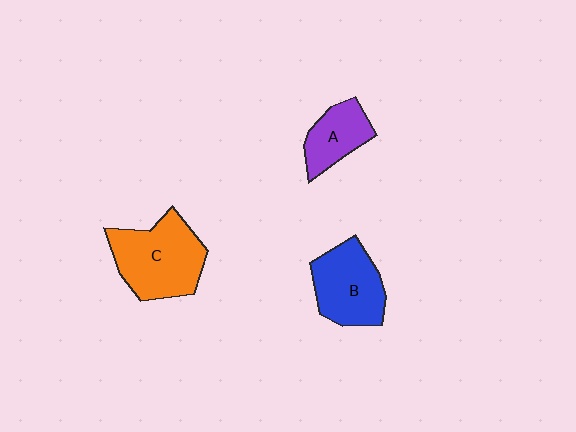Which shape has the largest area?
Shape C (orange).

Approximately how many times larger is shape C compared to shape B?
Approximately 1.2 times.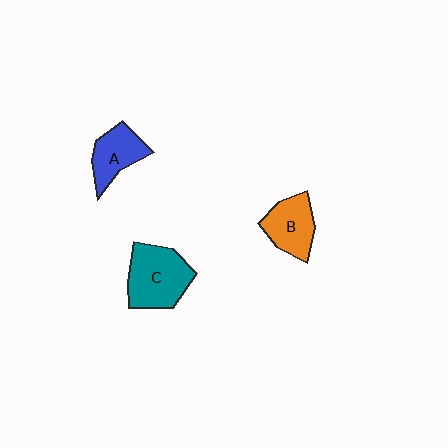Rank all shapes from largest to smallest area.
From largest to smallest: C (teal), B (orange), A (blue).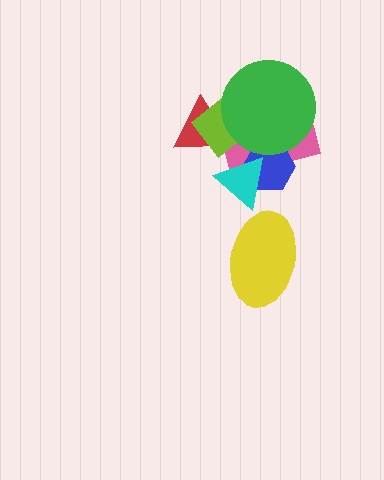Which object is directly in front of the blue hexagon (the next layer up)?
The cyan triangle is directly in front of the blue hexagon.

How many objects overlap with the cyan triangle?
2 objects overlap with the cyan triangle.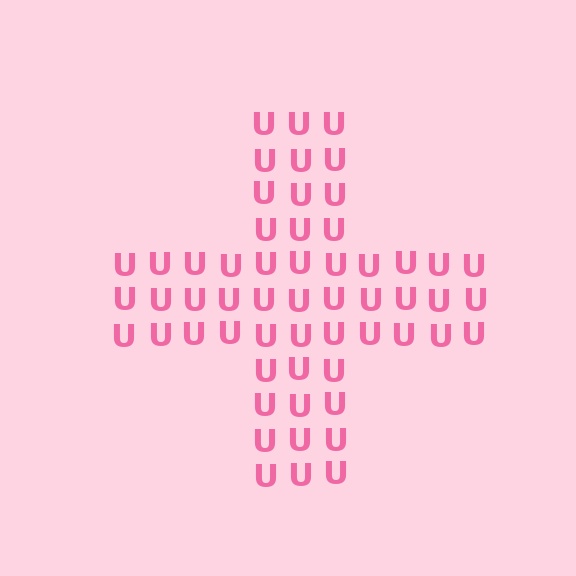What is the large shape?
The large shape is a cross.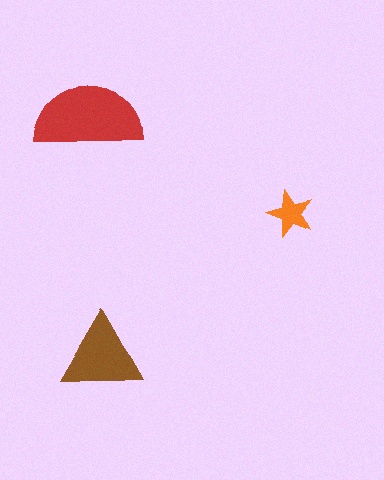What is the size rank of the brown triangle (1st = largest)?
2nd.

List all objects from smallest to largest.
The orange star, the brown triangle, the red semicircle.